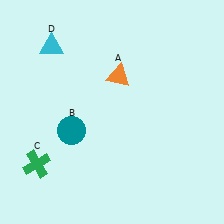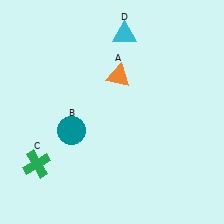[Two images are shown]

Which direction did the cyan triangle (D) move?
The cyan triangle (D) moved right.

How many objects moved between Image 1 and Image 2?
1 object moved between the two images.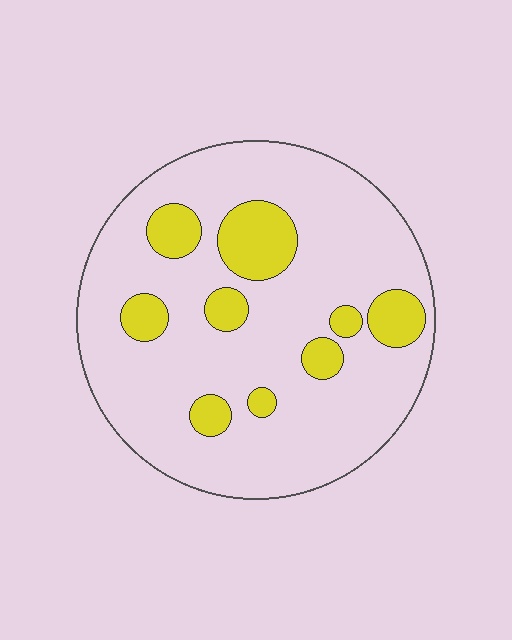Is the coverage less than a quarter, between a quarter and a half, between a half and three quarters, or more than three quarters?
Less than a quarter.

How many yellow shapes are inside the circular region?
9.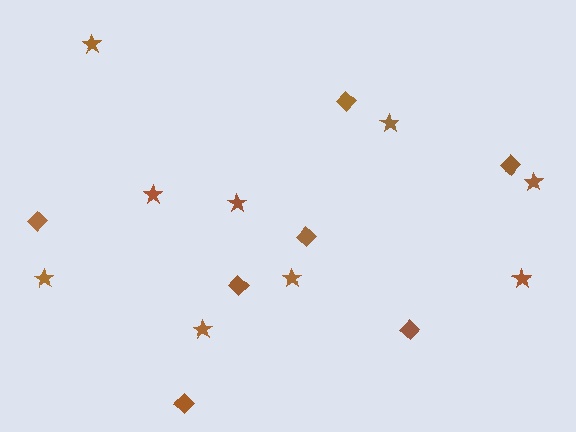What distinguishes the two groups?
There are 2 groups: one group of diamonds (7) and one group of stars (9).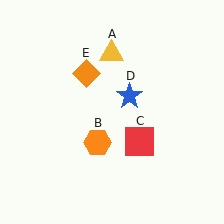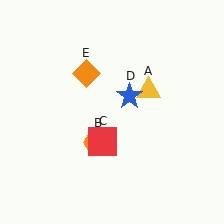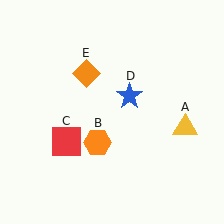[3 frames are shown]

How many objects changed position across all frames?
2 objects changed position: yellow triangle (object A), red square (object C).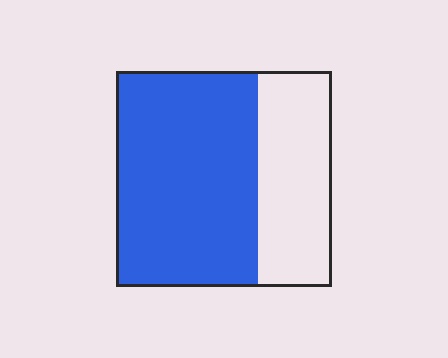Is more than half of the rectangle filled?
Yes.